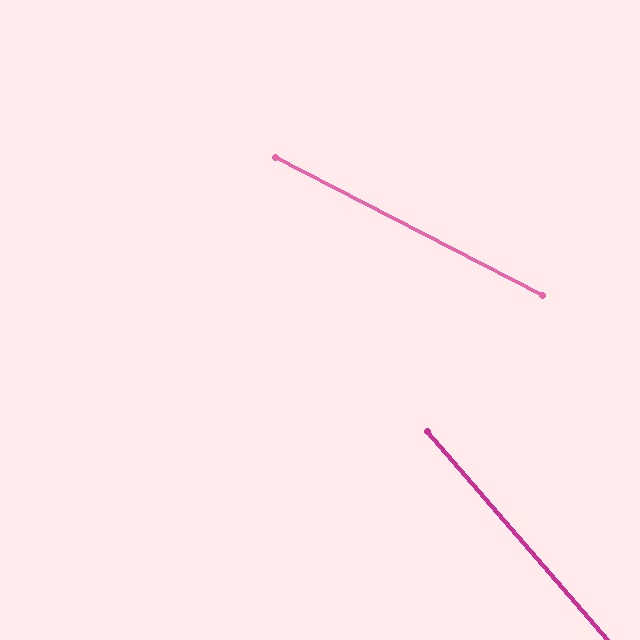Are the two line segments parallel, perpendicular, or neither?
Neither parallel nor perpendicular — they differ by about 22°.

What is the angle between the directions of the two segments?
Approximately 22 degrees.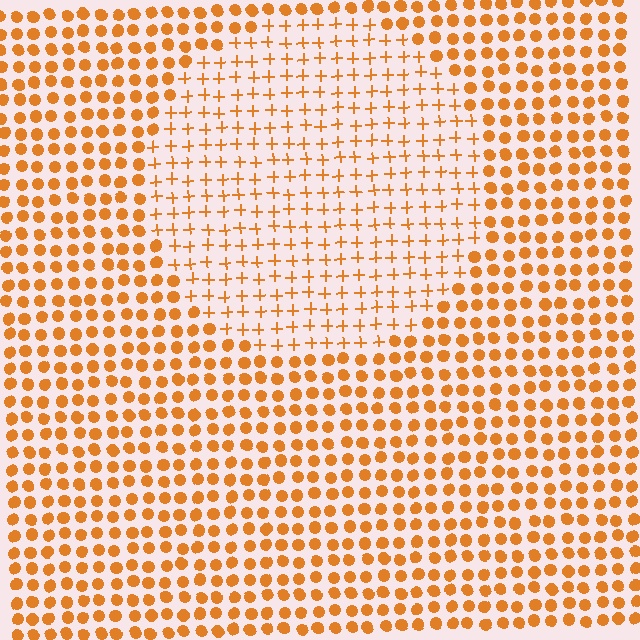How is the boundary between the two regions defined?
The boundary is defined by a change in element shape: plus signs inside vs. circles outside. All elements share the same color and spacing.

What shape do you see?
I see a circle.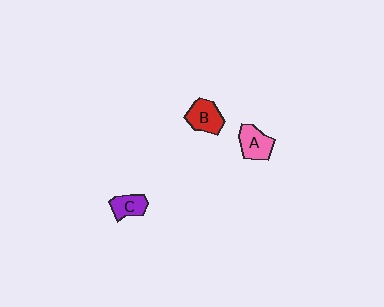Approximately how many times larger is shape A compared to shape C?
Approximately 1.3 times.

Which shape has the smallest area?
Shape C (purple).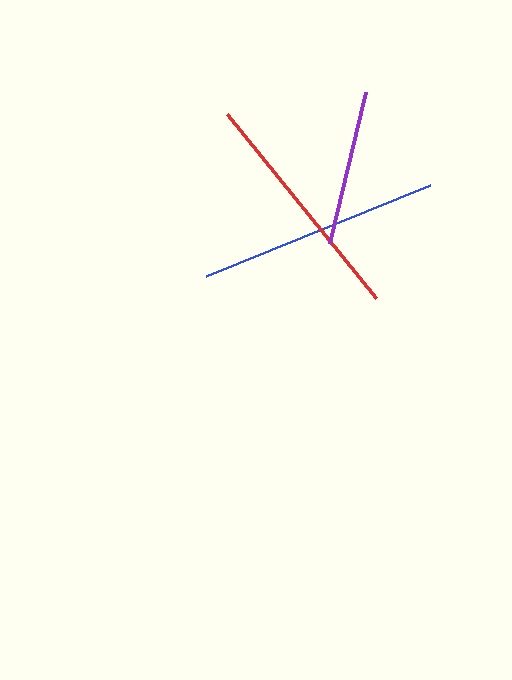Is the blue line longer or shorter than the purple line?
The blue line is longer than the purple line.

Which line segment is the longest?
The blue line is the longest at approximately 241 pixels.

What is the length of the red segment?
The red segment is approximately 237 pixels long.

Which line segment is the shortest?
The purple line is the shortest at approximately 156 pixels.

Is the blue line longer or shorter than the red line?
The blue line is longer than the red line.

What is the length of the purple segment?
The purple segment is approximately 156 pixels long.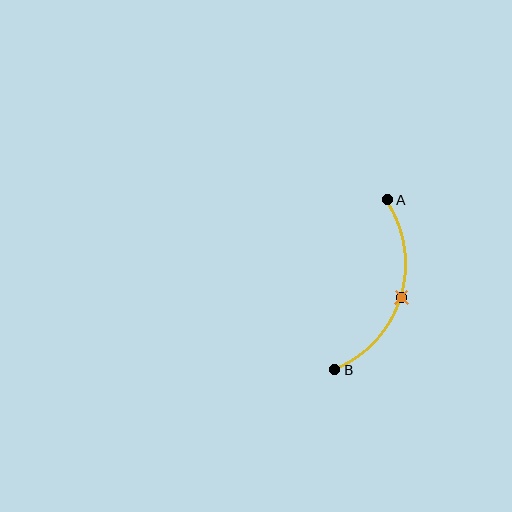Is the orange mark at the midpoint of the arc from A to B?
Yes. The orange mark lies on the arc at equal arc-length from both A and B — it is the arc midpoint.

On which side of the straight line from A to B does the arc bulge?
The arc bulges to the right of the straight line connecting A and B.